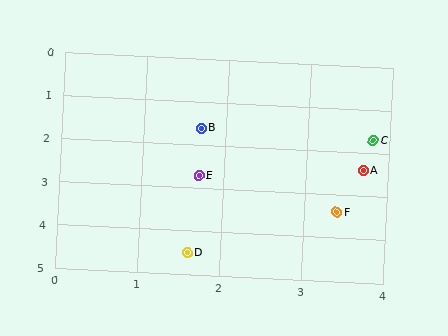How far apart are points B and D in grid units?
Points B and D are about 2.9 grid units apart.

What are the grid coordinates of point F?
Point F is at approximately (3.4, 3.4).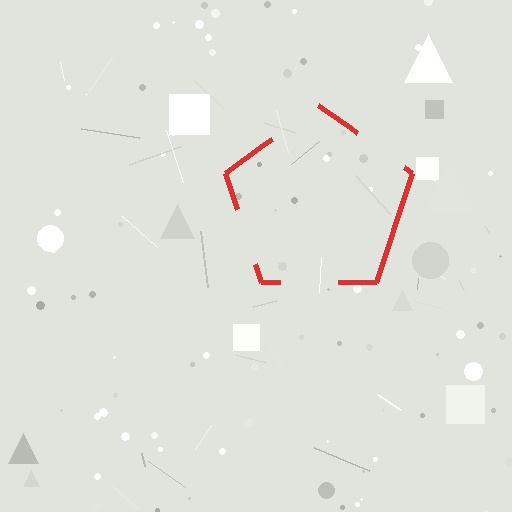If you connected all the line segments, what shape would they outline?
They would outline a pentagon.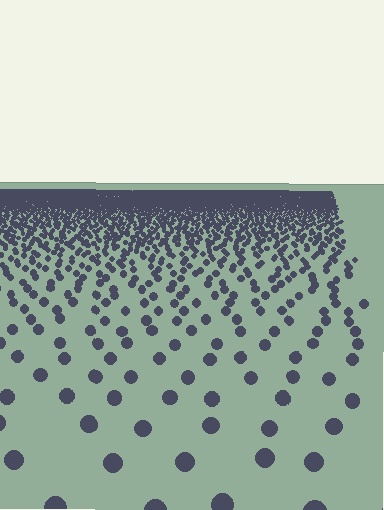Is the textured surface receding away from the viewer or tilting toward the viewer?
The surface is receding away from the viewer. Texture elements get smaller and denser toward the top.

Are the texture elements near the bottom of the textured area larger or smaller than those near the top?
Larger. Near the bottom, elements are closer to the viewer and appear at a bigger on-screen size.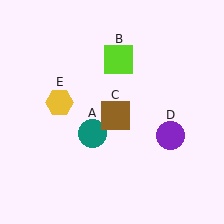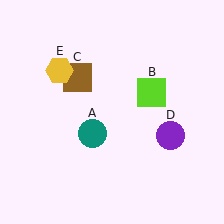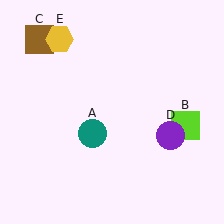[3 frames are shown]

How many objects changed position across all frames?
3 objects changed position: lime square (object B), brown square (object C), yellow hexagon (object E).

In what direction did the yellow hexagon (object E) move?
The yellow hexagon (object E) moved up.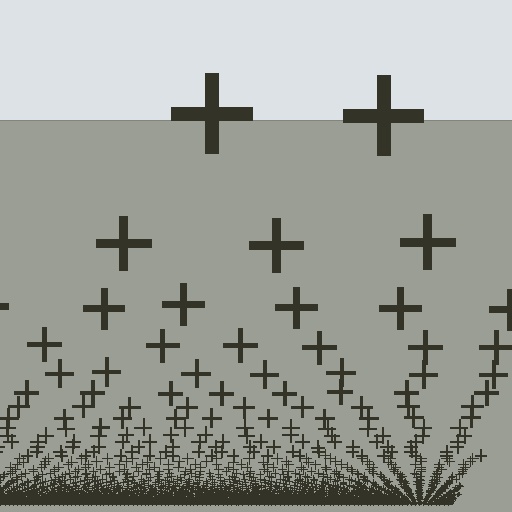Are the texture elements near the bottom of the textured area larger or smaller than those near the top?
Smaller. The gradient is inverted — elements near the bottom are smaller and denser.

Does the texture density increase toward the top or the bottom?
Density increases toward the bottom.